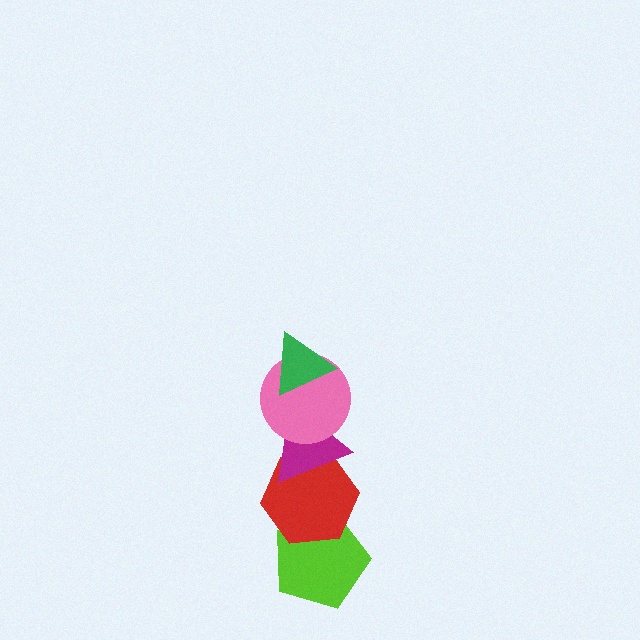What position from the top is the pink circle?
The pink circle is 2nd from the top.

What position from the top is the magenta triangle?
The magenta triangle is 3rd from the top.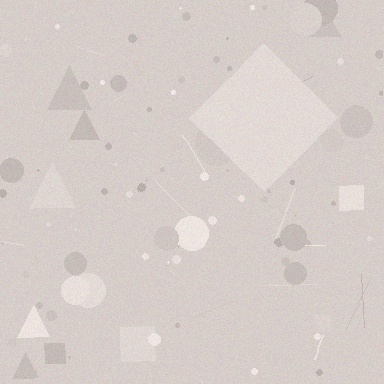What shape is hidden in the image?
A diamond is hidden in the image.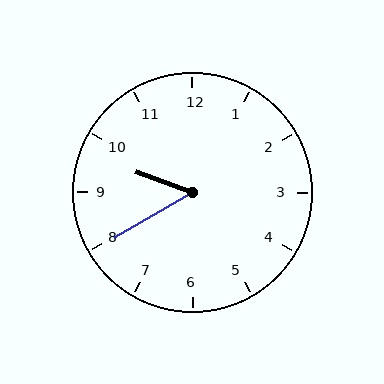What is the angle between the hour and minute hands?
Approximately 50 degrees.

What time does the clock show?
9:40.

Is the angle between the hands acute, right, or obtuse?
It is acute.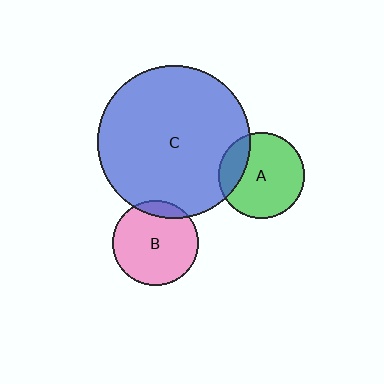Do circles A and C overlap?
Yes.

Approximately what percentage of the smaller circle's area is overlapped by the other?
Approximately 20%.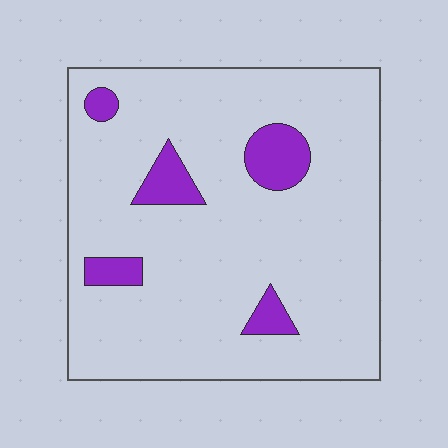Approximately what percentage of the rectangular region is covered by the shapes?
Approximately 10%.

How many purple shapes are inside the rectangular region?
5.